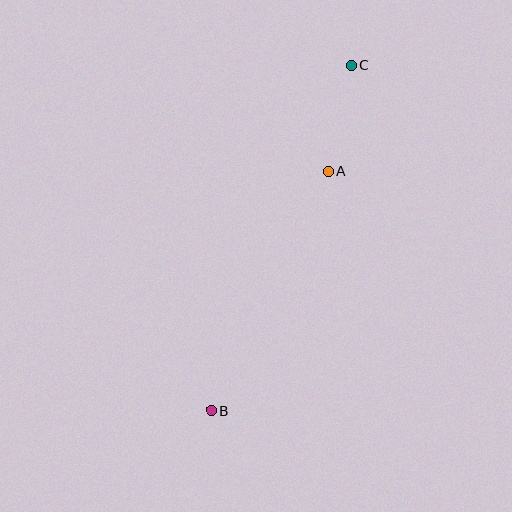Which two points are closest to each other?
Points A and C are closest to each other.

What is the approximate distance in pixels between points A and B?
The distance between A and B is approximately 266 pixels.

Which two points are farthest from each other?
Points B and C are farthest from each other.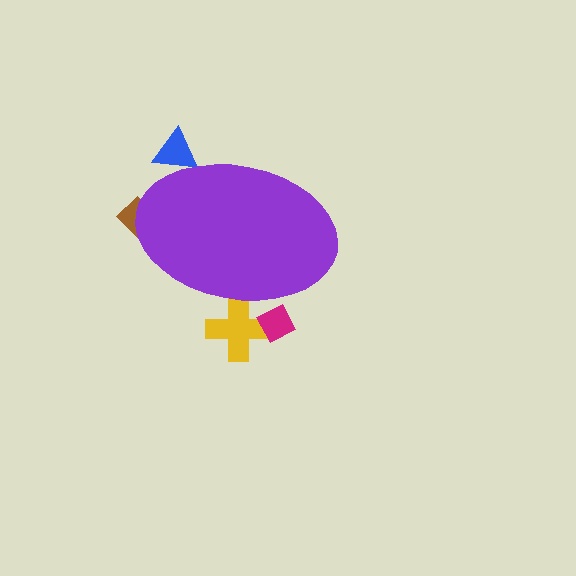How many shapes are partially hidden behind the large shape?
4 shapes are partially hidden.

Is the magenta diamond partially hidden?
Yes, the magenta diamond is partially hidden behind the purple ellipse.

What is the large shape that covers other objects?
A purple ellipse.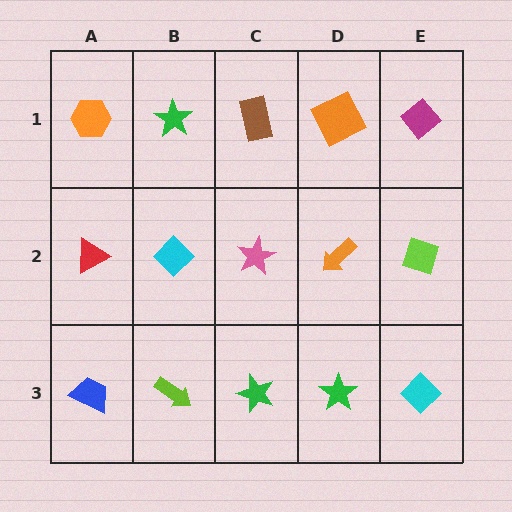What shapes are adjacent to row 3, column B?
A cyan diamond (row 2, column B), a blue trapezoid (row 3, column A), a green star (row 3, column C).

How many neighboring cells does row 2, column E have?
3.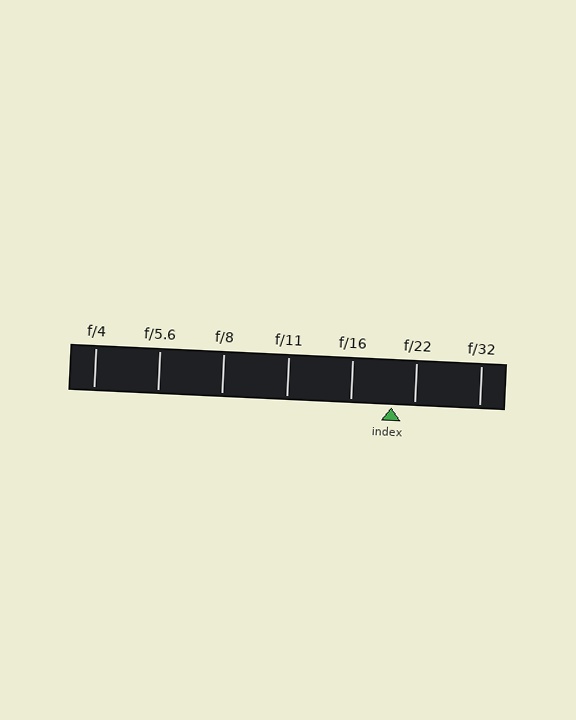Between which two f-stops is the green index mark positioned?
The index mark is between f/16 and f/22.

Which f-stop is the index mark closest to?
The index mark is closest to f/22.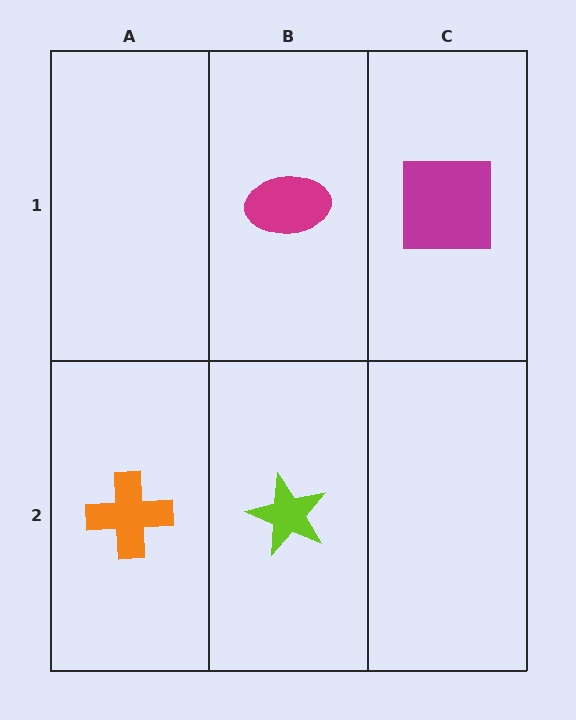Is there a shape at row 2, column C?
No, that cell is empty.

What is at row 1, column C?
A magenta square.